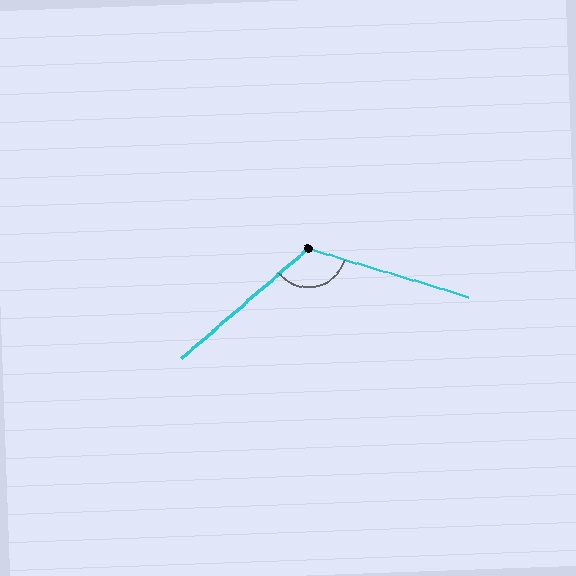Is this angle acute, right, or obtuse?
It is obtuse.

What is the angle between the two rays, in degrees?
Approximately 122 degrees.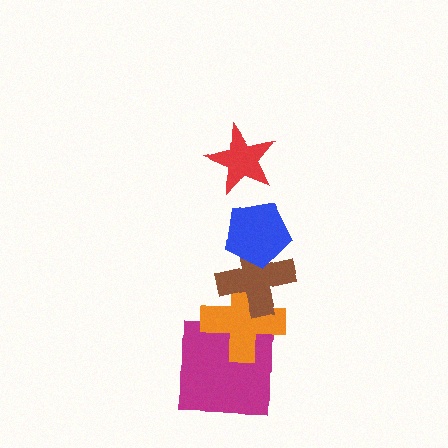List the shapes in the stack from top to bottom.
From top to bottom: the red star, the blue pentagon, the brown cross, the orange cross, the magenta square.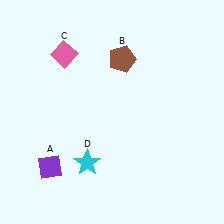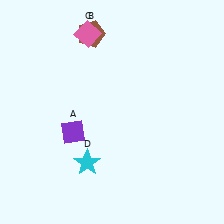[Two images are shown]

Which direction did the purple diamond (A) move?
The purple diamond (A) moved up.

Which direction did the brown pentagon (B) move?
The brown pentagon (B) moved left.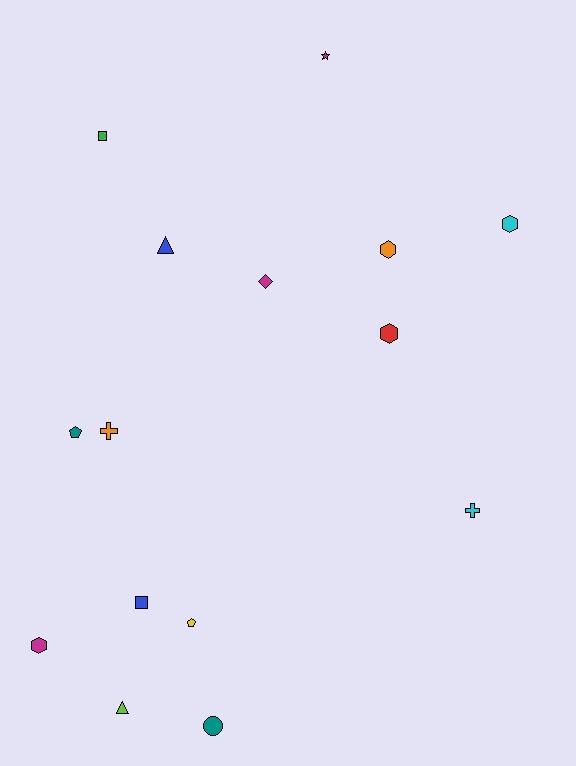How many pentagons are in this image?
There are 2 pentagons.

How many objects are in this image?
There are 15 objects.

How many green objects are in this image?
There is 1 green object.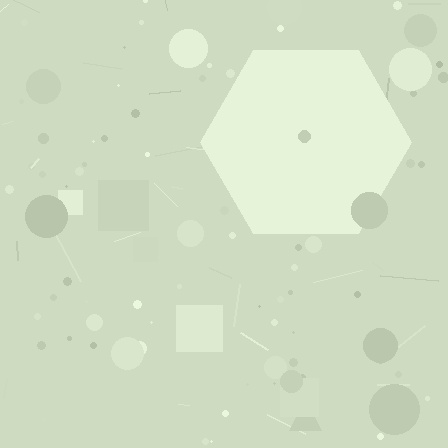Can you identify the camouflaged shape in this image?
The camouflaged shape is a hexagon.